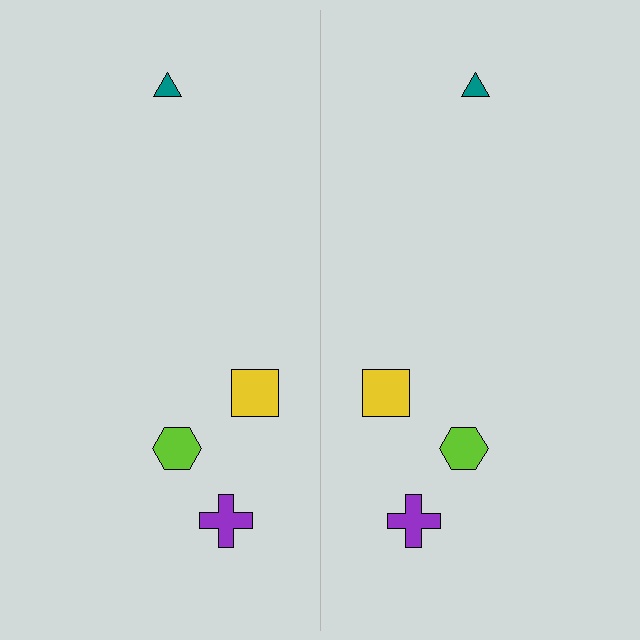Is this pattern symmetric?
Yes, this pattern has bilateral (reflection) symmetry.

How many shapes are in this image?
There are 8 shapes in this image.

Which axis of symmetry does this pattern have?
The pattern has a vertical axis of symmetry running through the center of the image.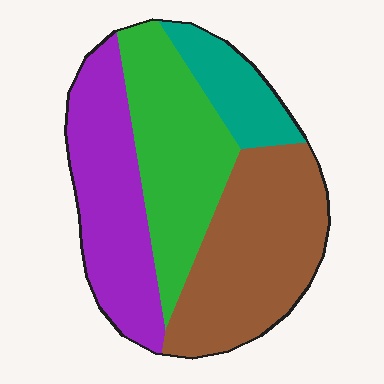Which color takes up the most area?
Brown, at roughly 35%.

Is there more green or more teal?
Green.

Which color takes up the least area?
Teal, at roughly 10%.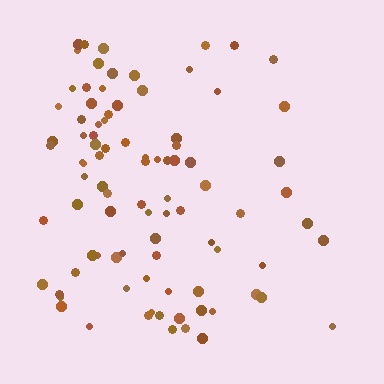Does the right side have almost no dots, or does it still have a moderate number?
Still a moderate number, just noticeably fewer than the left.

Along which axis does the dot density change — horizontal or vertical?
Horizontal.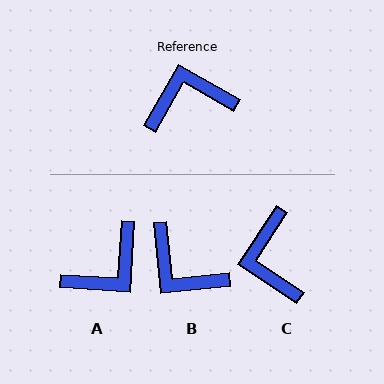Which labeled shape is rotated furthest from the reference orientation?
A, about 154 degrees away.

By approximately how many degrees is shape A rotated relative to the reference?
Approximately 154 degrees clockwise.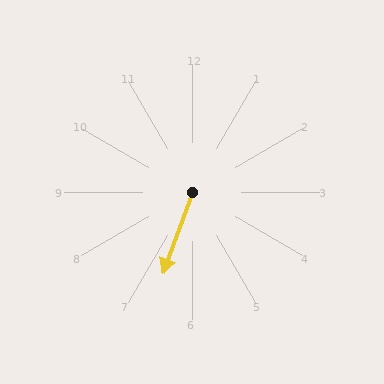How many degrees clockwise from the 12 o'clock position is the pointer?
Approximately 200 degrees.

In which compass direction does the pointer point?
South.